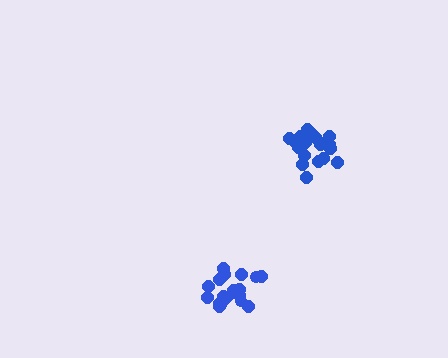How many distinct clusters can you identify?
There are 2 distinct clusters.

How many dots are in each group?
Group 1: 20 dots, Group 2: 19 dots (39 total).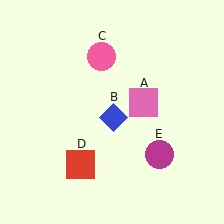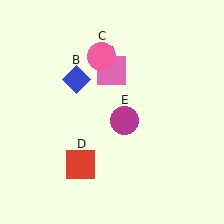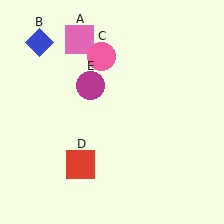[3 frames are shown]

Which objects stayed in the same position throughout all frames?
Pink circle (object C) and red square (object D) remained stationary.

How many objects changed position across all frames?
3 objects changed position: pink square (object A), blue diamond (object B), magenta circle (object E).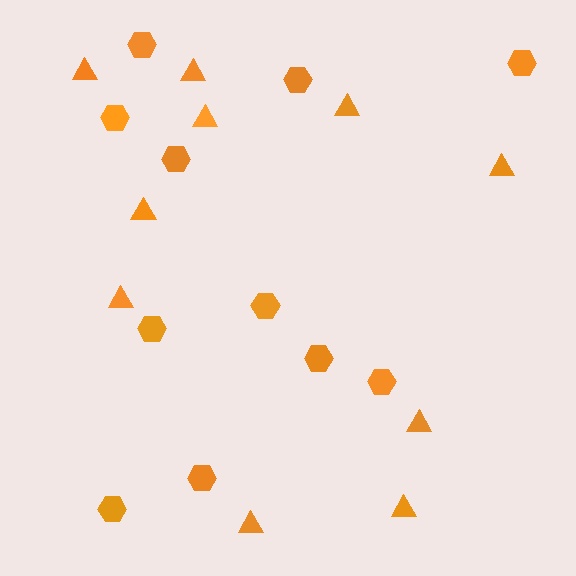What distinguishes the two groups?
There are 2 groups: one group of triangles (10) and one group of hexagons (11).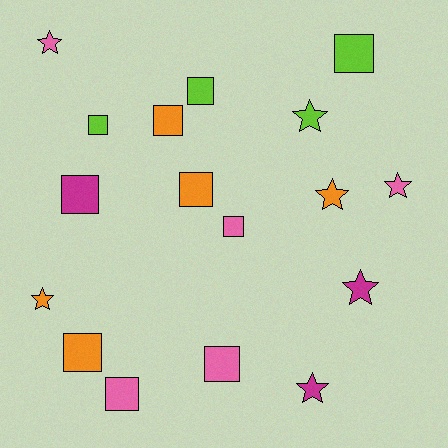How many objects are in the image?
There are 17 objects.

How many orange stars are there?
There are 2 orange stars.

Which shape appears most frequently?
Square, with 10 objects.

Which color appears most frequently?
Orange, with 5 objects.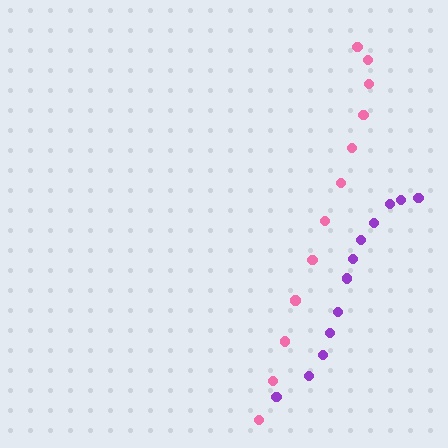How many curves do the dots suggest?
There are 2 distinct paths.